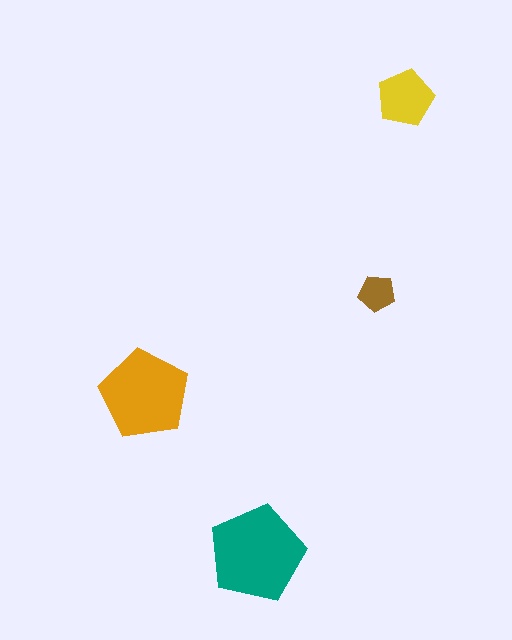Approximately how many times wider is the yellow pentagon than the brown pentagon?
About 1.5 times wider.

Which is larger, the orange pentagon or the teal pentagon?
The teal one.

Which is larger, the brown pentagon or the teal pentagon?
The teal one.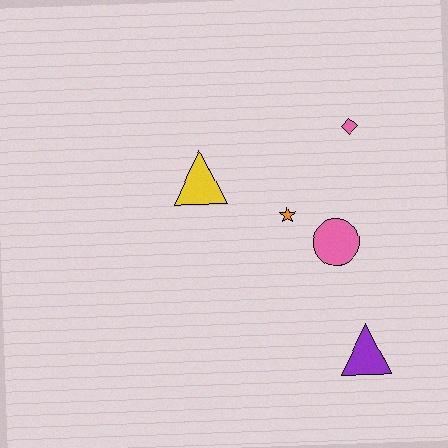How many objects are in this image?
There are 5 objects.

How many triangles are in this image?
There are 2 triangles.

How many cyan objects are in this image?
There are no cyan objects.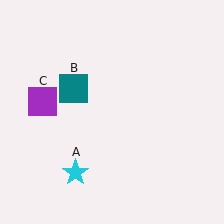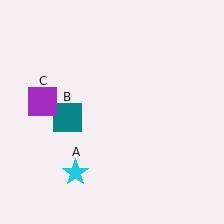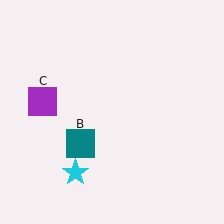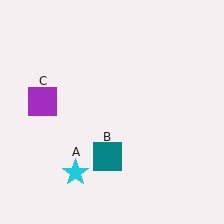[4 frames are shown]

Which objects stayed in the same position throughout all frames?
Cyan star (object A) and purple square (object C) remained stationary.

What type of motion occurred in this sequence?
The teal square (object B) rotated counterclockwise around the center of the scene.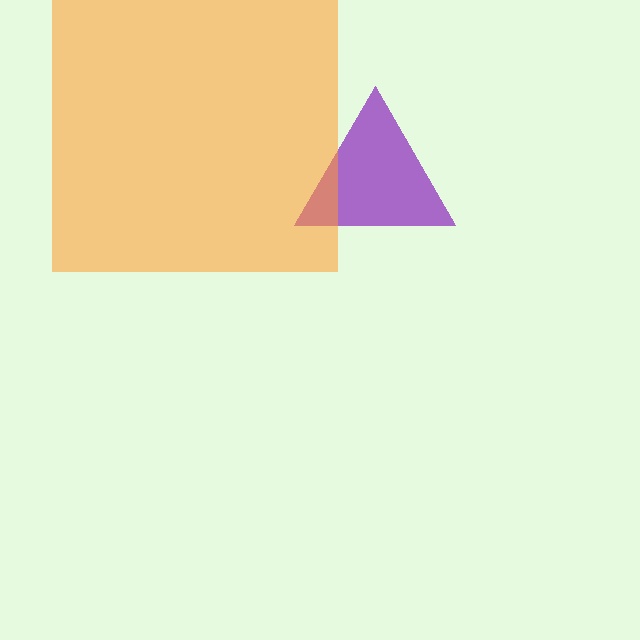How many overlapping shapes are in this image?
There are 2 overlapping shapes in the image.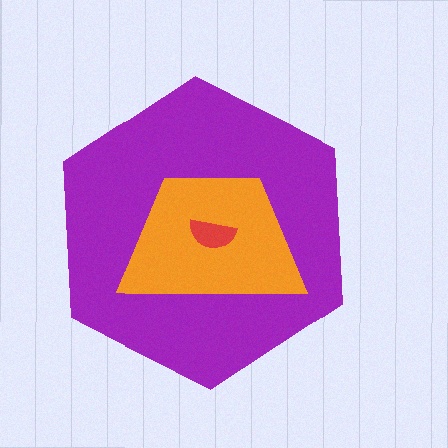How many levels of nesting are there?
3.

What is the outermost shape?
The purple hexagon.